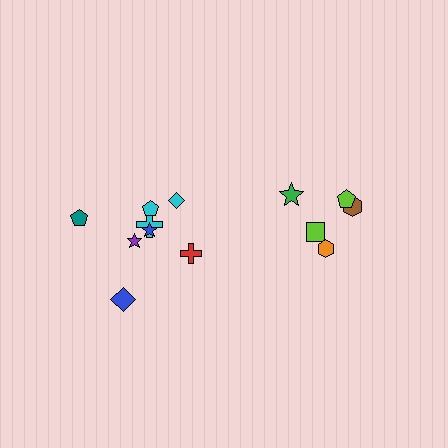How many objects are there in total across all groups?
There are 13 objects.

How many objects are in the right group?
There are 5 objects.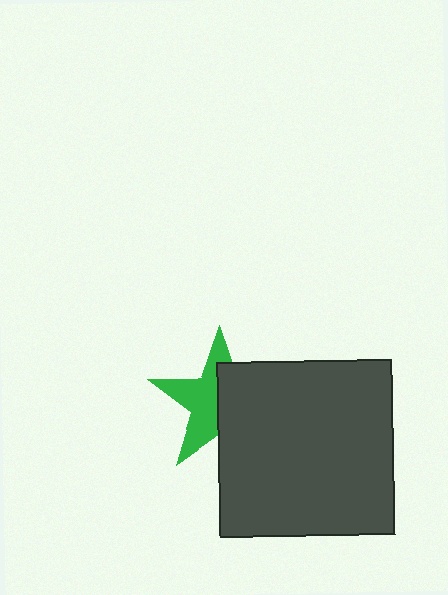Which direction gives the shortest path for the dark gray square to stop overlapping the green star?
Moving right gives the shortest separation.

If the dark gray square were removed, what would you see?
You would see the complete green star.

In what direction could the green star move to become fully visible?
The green star could move left. That would shift it out from behind the dark gray square entirely.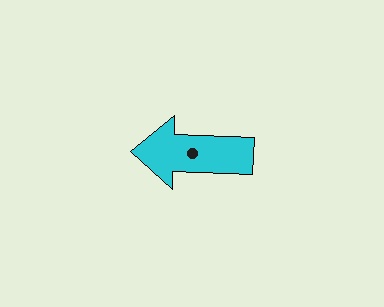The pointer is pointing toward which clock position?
Roughly 9 o'clock.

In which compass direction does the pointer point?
West.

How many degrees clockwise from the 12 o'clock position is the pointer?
Approximately 272 degrees.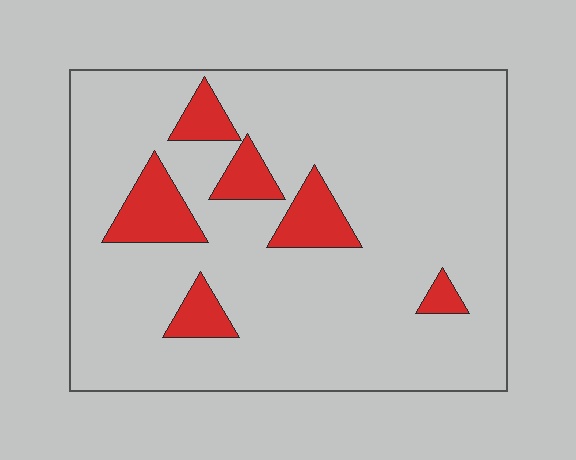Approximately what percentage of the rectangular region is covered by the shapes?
Approximately 15%.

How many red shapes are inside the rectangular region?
6.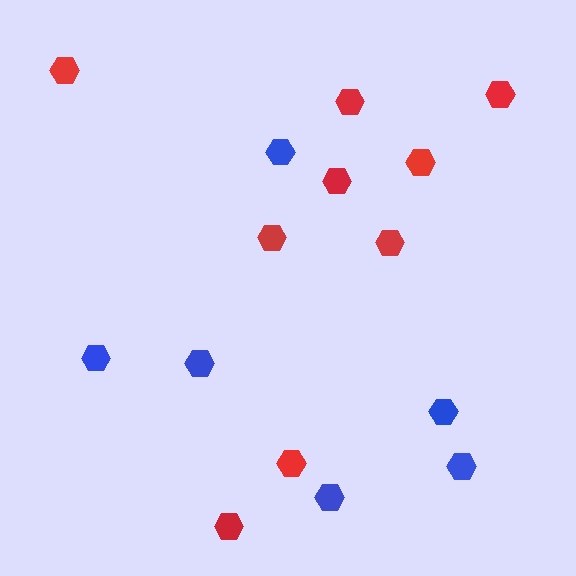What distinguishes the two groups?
There are 2 groups: one group of red hexagons (9) and one group of blue hexagons (6).